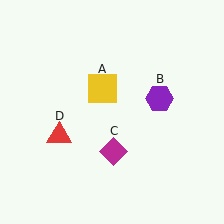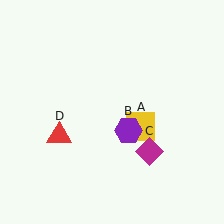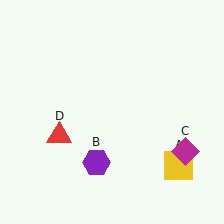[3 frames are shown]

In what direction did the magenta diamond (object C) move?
The magenta diamond (object C) moved right.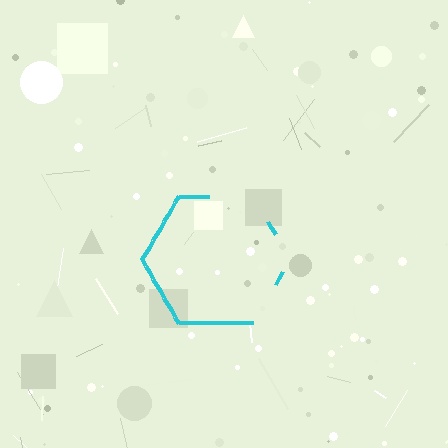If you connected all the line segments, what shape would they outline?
They would outline a hexagon.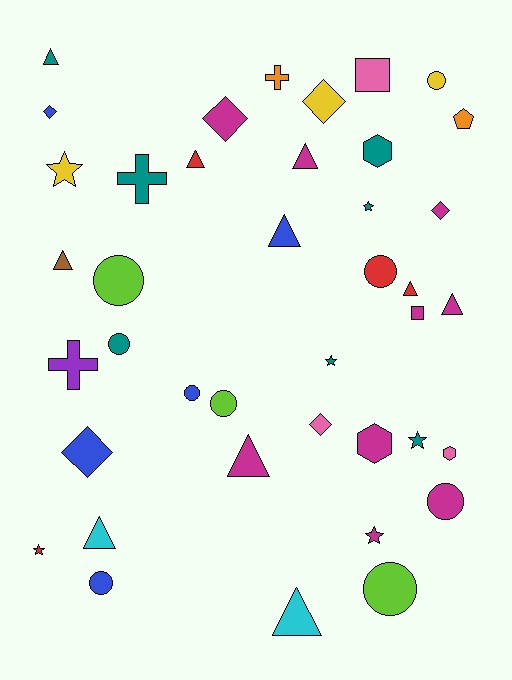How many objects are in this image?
There are 40 objects.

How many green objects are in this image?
There are no green objects.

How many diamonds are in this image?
There are 6 diamonds.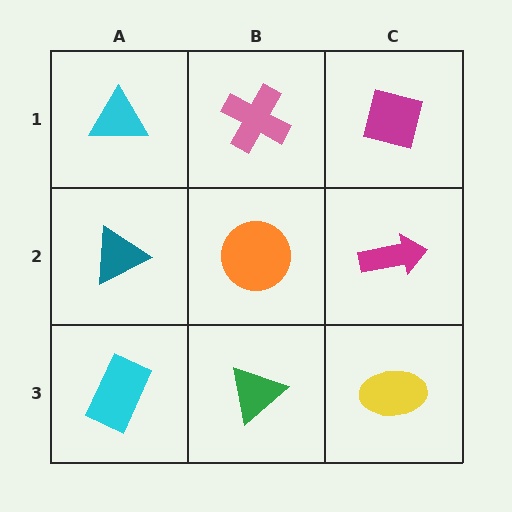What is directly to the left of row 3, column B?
A cyan rectangle.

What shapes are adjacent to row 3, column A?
A teal triangle (row 2, column A), a green triangle (row 3, column B).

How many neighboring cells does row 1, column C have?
2.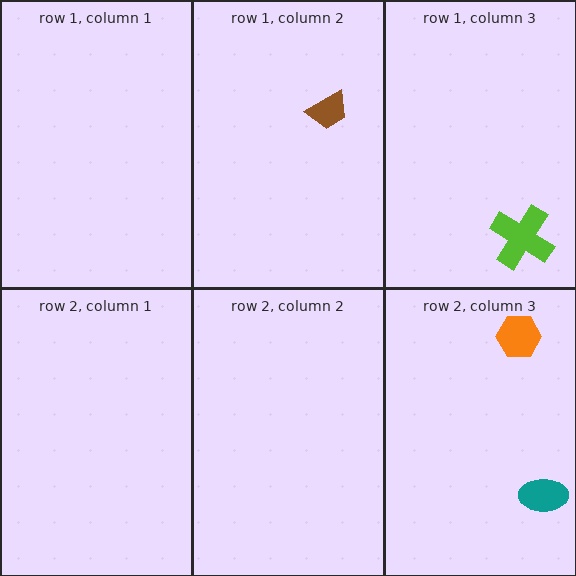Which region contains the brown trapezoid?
The row 1, column 2 region.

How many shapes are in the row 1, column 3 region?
1.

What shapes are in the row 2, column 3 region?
The orange hexagon, the teal ellipse.